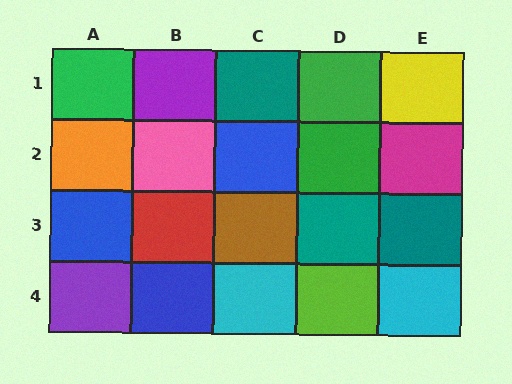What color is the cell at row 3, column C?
Brown.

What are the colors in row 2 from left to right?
Orange, pink, blue, green, magenta.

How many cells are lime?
1 cell is lime.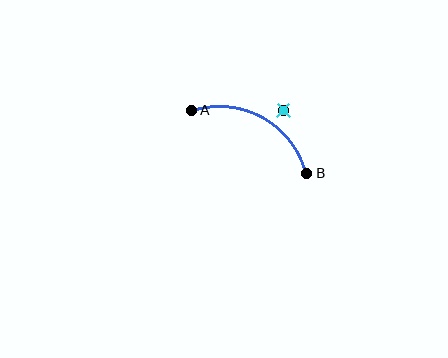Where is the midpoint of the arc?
The arc midpoint is the point on the curve farthest from the straight line joining A and B. It sits above that line.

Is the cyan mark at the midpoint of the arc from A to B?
No — the cyan mark does not lie on the arc at all. It sits slightly outside the curve.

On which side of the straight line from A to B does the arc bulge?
The arc bulges above the straight line connecting A and B.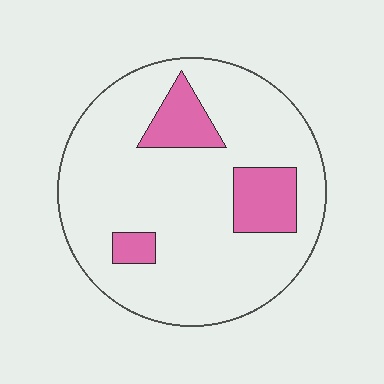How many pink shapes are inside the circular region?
3.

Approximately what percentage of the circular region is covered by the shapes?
Approximately 15%.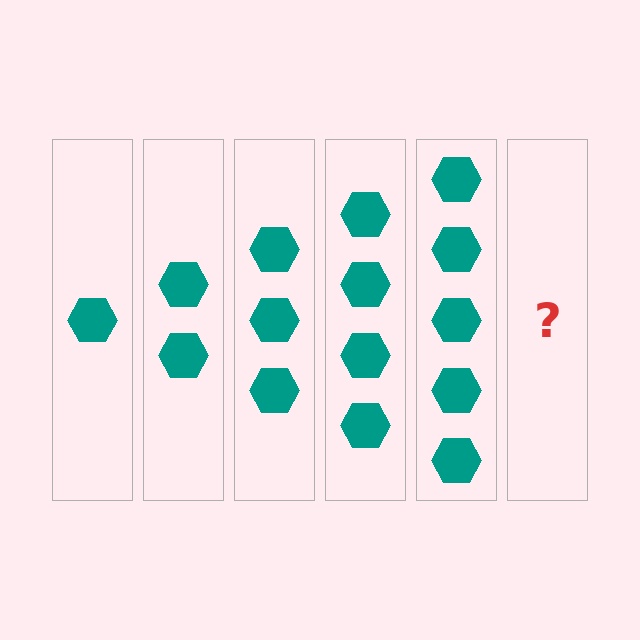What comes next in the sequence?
The next element should be 6 hexagons.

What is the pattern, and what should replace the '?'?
The pattern is that each step adds one more hexagon. The '?' should be 6 hexagons.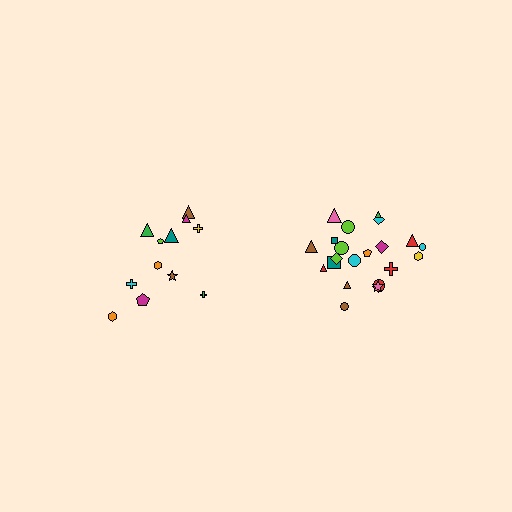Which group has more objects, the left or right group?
The right group.